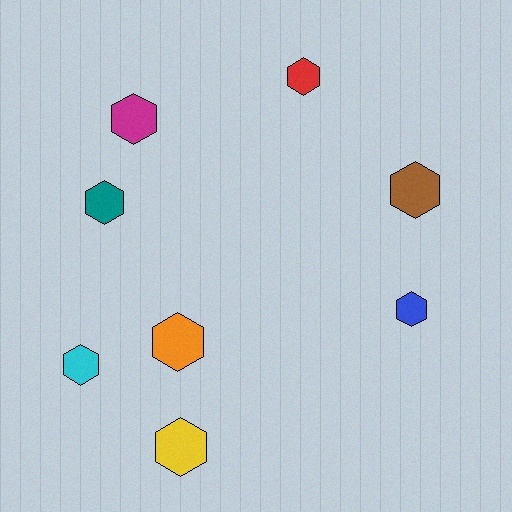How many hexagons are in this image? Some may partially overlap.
There are 8 hexagons.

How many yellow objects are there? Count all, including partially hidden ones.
There is 1 yellow object.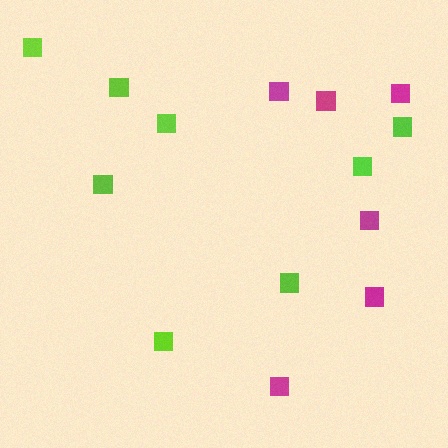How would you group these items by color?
There are 2 groups: one group of lime squares (8) and one group of magenta squares (6).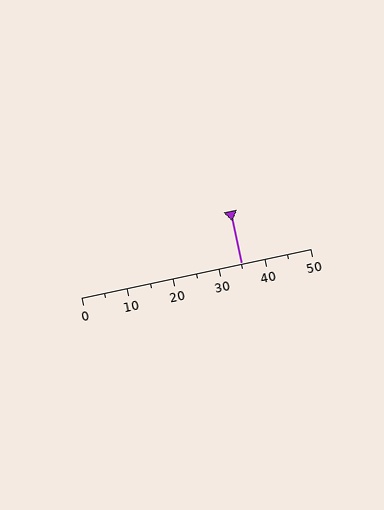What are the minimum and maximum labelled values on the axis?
The axis runs from 0 to 50.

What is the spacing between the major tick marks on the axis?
The major ticks are spaced 10 apart.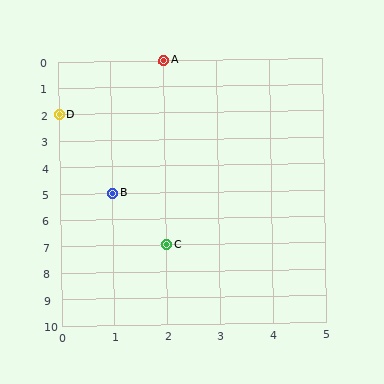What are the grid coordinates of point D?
Point D is at grid coordinates (0, 2).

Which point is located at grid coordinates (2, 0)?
Point A is at (2, 0).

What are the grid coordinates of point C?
Point C is at grid coordinates (2, 7).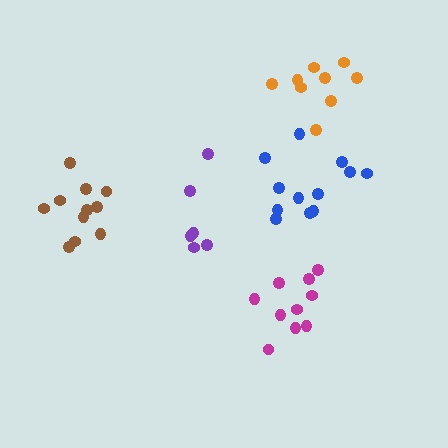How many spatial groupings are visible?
There are 5 spatial groupings.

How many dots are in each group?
Group 1: 12 dots, Group 2: 9 dots, Group 3: 11 dots, Group 4: 10 dots, Group 5: 6 dots (48 total).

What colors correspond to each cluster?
The clusters are colored: blue, orange, brown, magenta, purple.